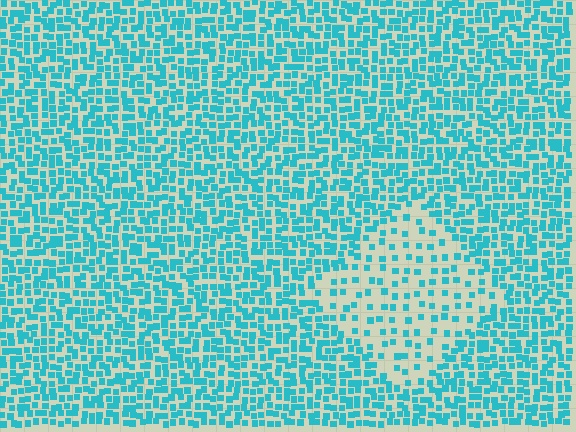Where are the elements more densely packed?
The elements are more densely packed outside the diamond boundary.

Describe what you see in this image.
The image contains small cyan elements arranged at two different densities. A diamond-shaped region is visible where the elements are less densely packed than the surrounding area.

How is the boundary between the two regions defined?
The boundary is defined by a change in element density (approximately 2.4x ratio). All elements are the same color, size, and shape.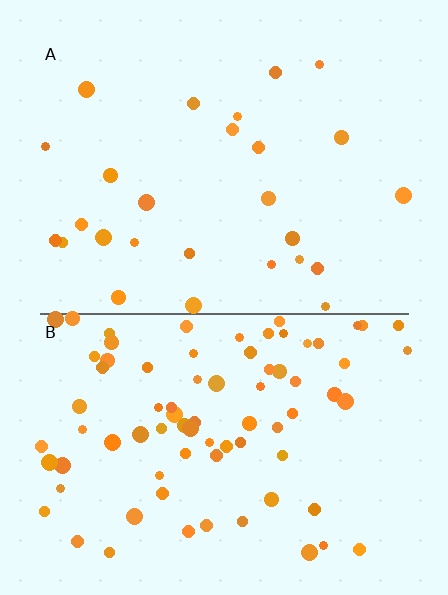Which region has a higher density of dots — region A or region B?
B (the bottom).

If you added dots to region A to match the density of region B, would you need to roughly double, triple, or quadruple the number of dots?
Approximately triple.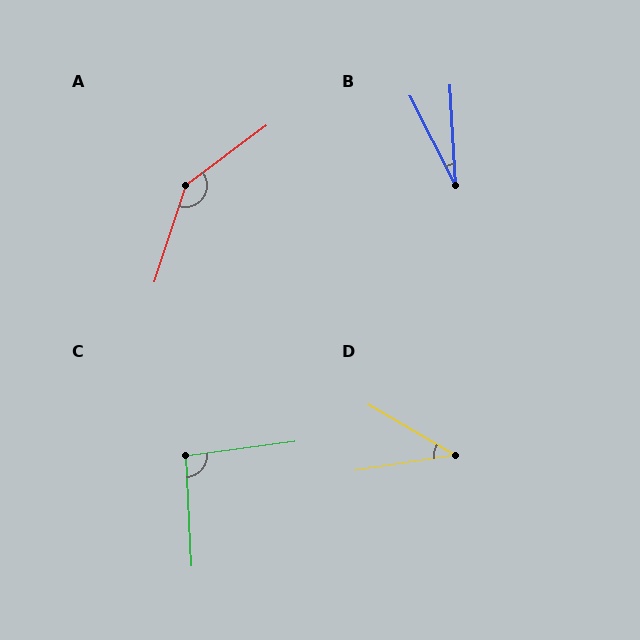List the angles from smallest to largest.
B (24°), D (39°), C (95°), A (145°).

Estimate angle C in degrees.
Approximately 95 degrees.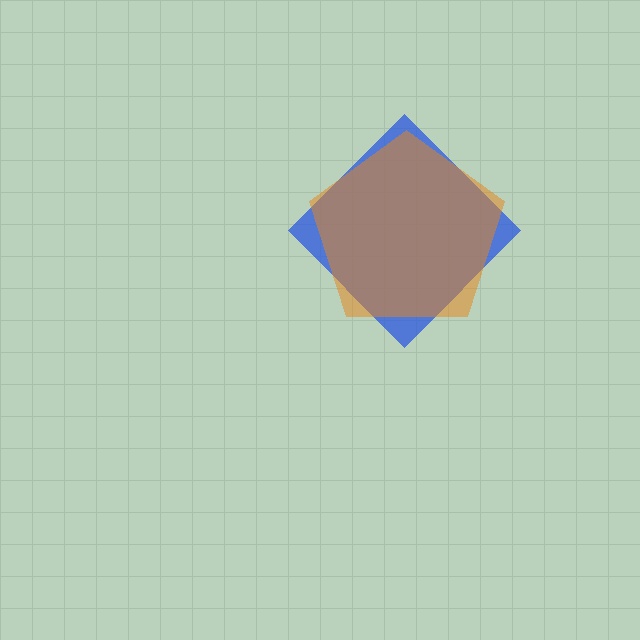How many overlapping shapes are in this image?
There are 2 overlapping shapes in the image.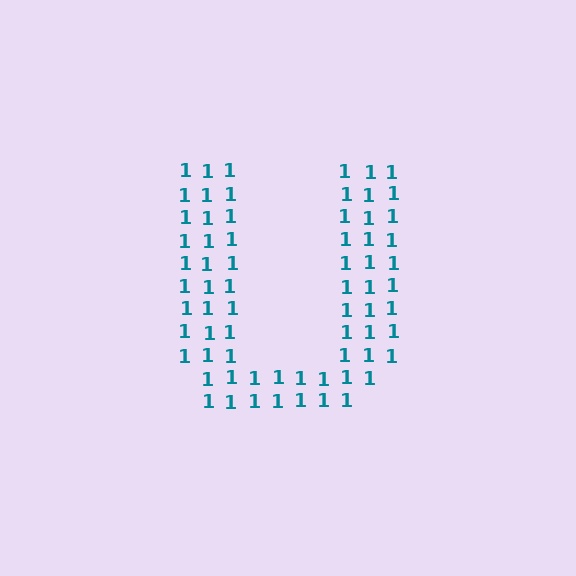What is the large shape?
The large shape is the letter U.